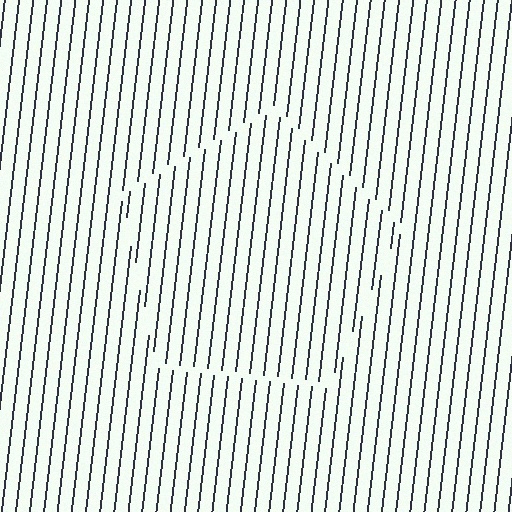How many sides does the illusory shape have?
5 sides — the line-ends trace a pentagon.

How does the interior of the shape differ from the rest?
The interior of the shape contains the same grating, shifted by half a period — the contour is defined by the phase discontinuity where line-ends from the inner and outer gratings abut.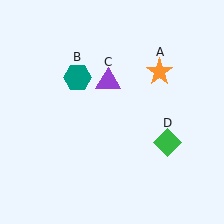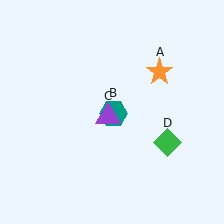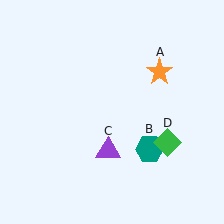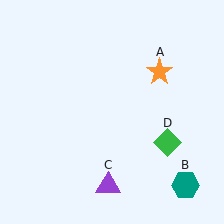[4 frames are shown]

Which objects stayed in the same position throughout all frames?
Orange star (object A) and green diamond (object D) remained stationary.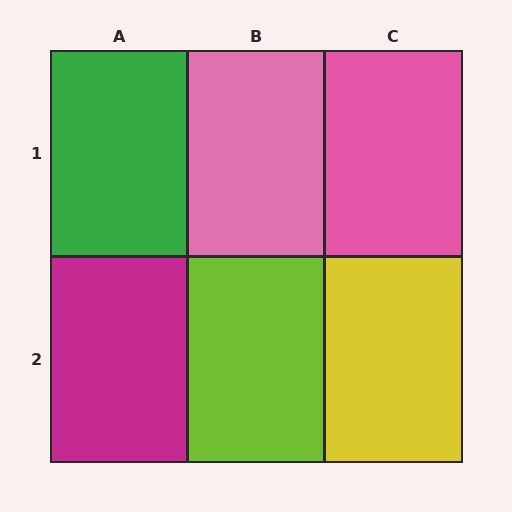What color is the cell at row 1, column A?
Green.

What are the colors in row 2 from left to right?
Magenta, lime, yellow.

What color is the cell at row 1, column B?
Pink.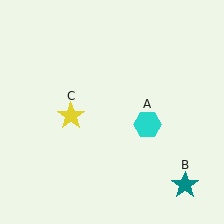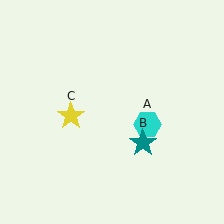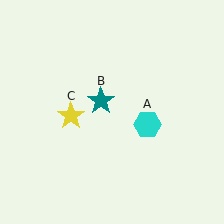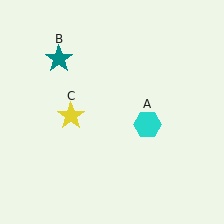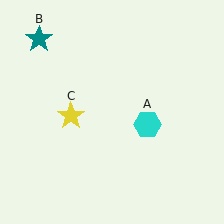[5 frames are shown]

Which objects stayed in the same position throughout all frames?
Cyan hexagon (object A) and yellow star (object C) remained stationary.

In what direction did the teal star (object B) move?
The teal star (object B) moved up and to the left.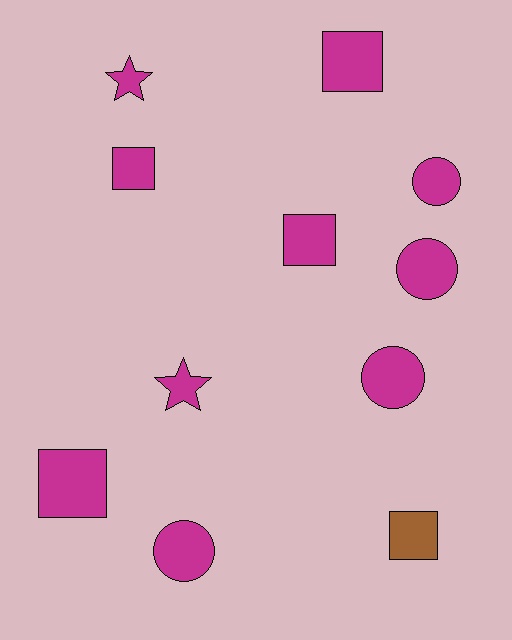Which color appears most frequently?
Magenta, with 10 objects.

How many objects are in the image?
There are 11 objects.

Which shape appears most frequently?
Square, with 5 objects.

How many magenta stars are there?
There are 2 magenta stars.